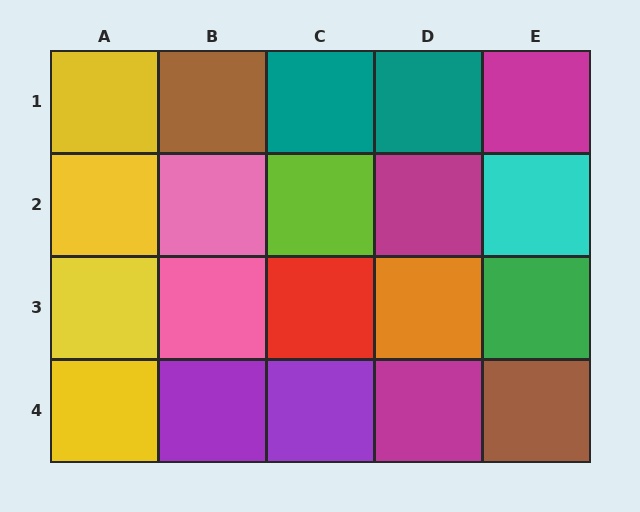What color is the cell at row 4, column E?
Brown.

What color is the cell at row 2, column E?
Cyan.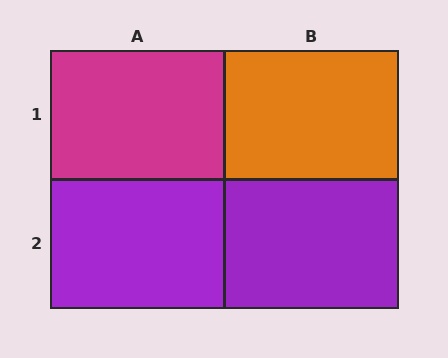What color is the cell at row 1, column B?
Orange.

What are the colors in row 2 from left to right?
Purple, purple.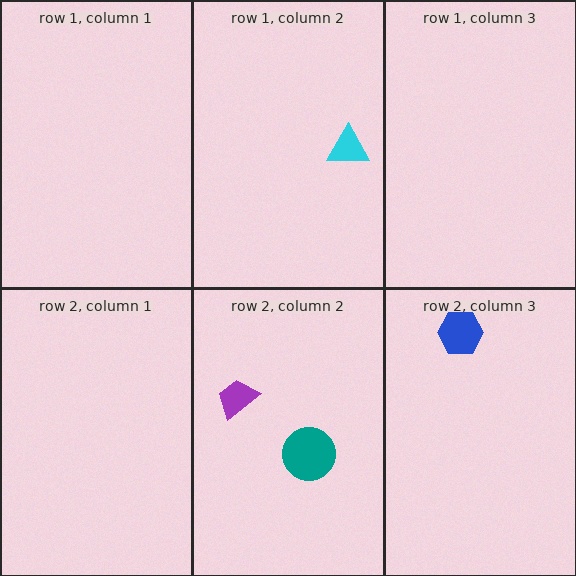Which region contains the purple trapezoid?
The row 2, column 2 region.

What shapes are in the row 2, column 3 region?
The blue hexagon.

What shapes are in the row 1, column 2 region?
The cyan triangle.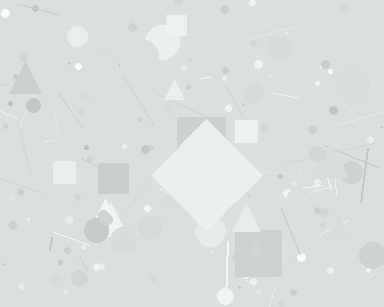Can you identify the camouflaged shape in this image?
The camouflaged shape is a diamond.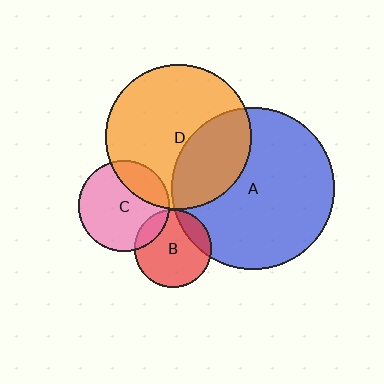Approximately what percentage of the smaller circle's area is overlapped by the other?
Approximately 25%.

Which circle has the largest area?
Circle A (blue).